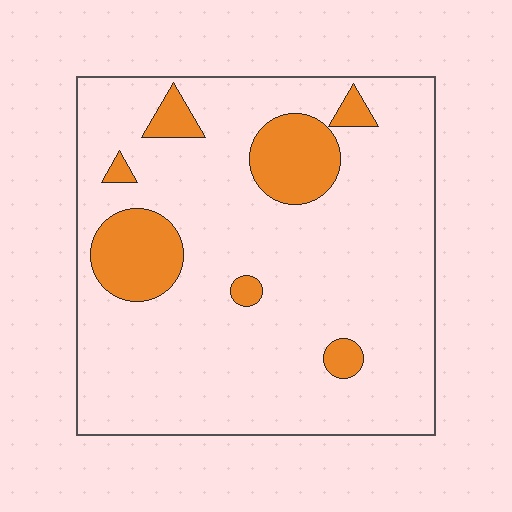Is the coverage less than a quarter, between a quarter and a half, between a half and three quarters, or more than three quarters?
Less than a quarter.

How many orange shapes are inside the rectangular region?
7.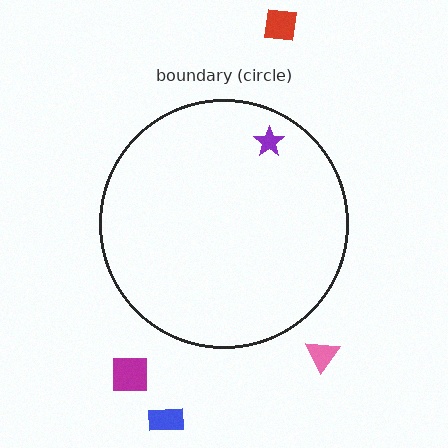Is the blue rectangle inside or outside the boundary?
Outside.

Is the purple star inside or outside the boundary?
Inside.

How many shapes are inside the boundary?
1 inside, 4 outside.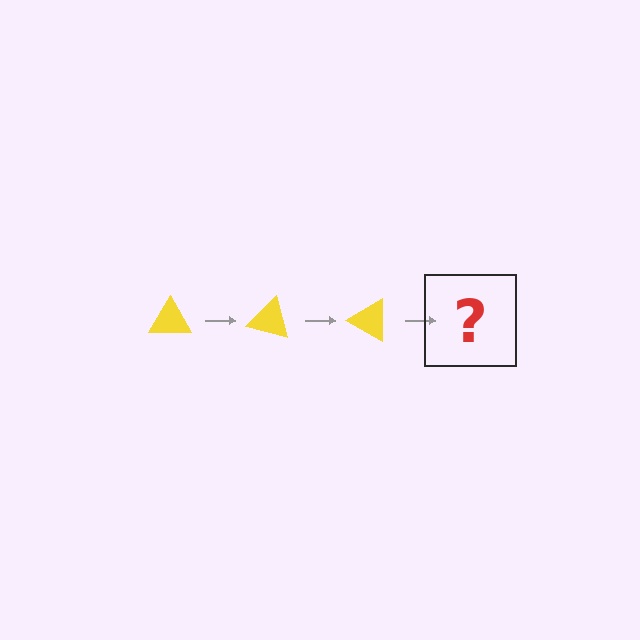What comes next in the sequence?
The next element should be a yellow triangle rotated 45 degrees.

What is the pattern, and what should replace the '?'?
The pattern is that the triangle rotates 15 degrees each step. The '?' should be a yellow triangle rotated 45 degrees.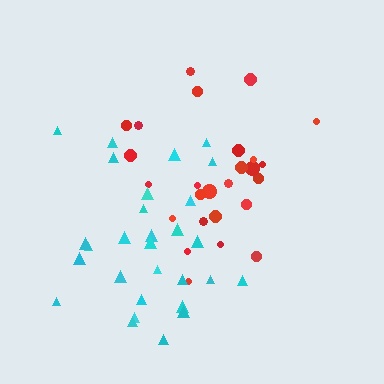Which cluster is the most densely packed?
Red.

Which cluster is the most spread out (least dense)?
Cyan.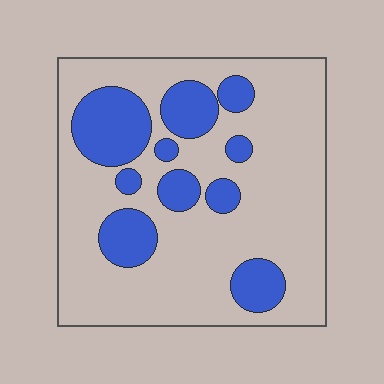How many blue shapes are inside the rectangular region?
10.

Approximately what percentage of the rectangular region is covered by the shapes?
Approximately 25%.